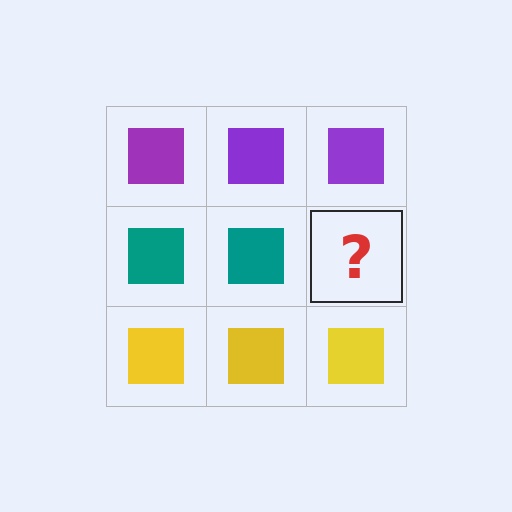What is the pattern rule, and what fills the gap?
The rule is that each row has a consistent color. The gap should be filled with a teal square.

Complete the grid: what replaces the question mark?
The question mark should be replaced with a teal square.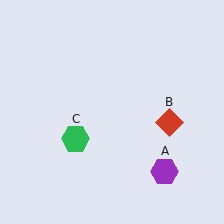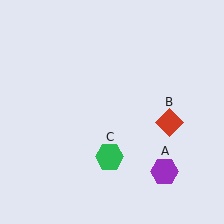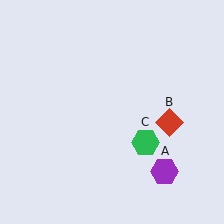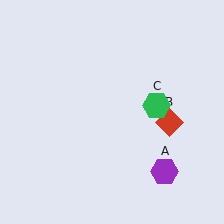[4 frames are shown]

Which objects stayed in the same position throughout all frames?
Purple hexagon (object A) and red diamond (object B) remained stationary.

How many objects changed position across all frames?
1 object changed position: green hexagon (object C).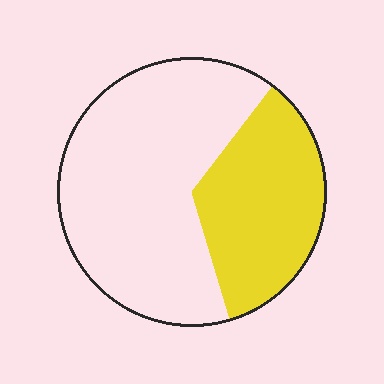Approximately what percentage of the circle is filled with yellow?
Approximately 35%.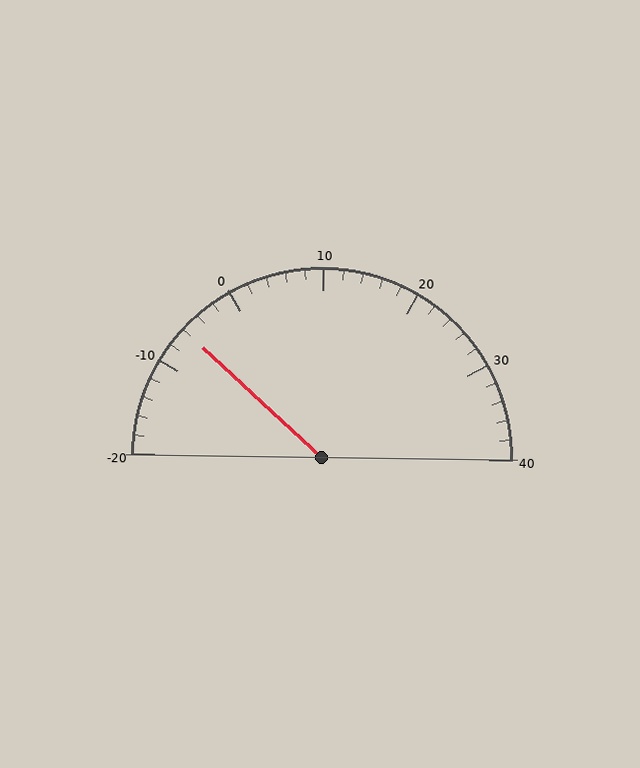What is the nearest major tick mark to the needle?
The nearest major tick mark is -10.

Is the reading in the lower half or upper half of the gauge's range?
The reading is in the lower half of the range (-20 to 40).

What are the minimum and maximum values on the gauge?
The gauge ranges from -20 to 40.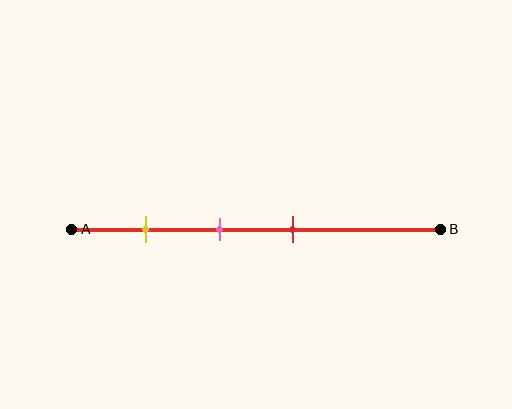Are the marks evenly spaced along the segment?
Yes, the marks are approximately evenly spaced.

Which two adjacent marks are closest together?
The pink and red marks are the closest adjacent pair.